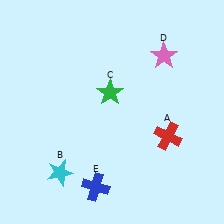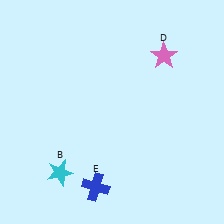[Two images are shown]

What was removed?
The red cross (A), the green star (C) were removed in Image 2.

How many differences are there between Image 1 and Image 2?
There are 2 differences between the two images.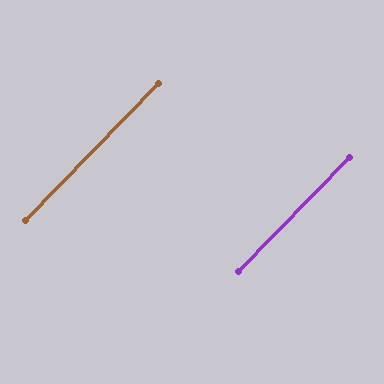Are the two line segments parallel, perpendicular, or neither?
Parallel — their directions differ by only 0.1°.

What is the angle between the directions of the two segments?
Approximately 0 degrees.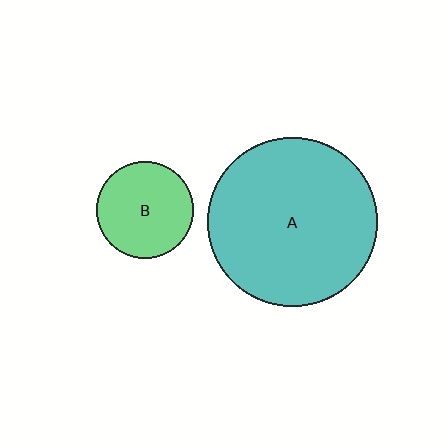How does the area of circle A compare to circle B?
Approximately 3.0 times.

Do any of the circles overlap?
No, none of the circles overlap.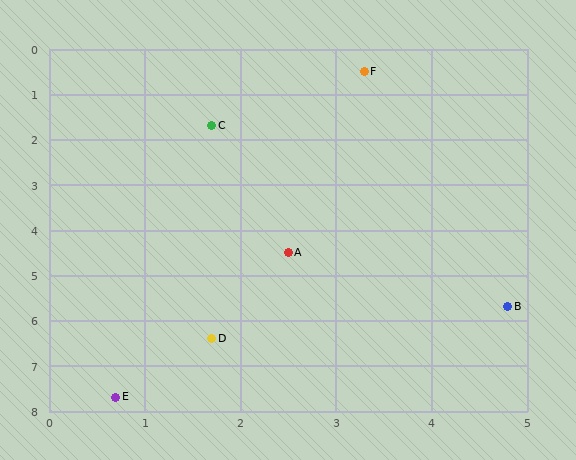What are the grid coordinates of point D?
Point D is at approximately (1.7, 6.4).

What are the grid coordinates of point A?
Point A is at approximately (2.5, 4.5).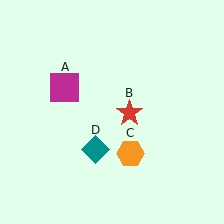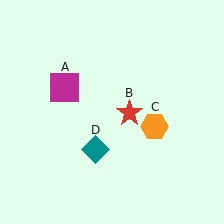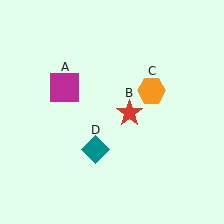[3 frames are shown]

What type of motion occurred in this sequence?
The orange hexagon (object C) rotated counterclockwise around the center of the scene.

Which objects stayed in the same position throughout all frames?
Magenta square (object A) and red star (object B) and teal diamond (object D) remained stationary.